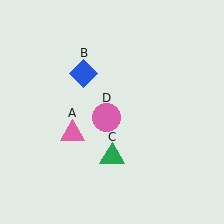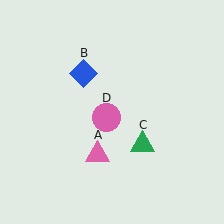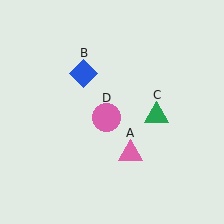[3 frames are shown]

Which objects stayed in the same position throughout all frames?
Blue diamond (object B) and pink circle (object D) remained stationary.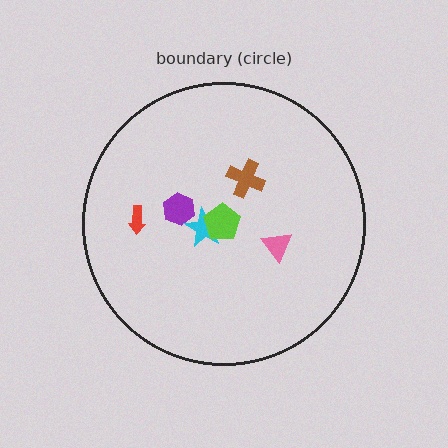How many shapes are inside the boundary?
6 inside, 0 outside.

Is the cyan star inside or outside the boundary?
Inside.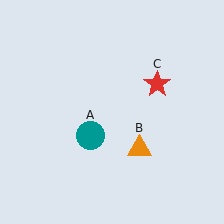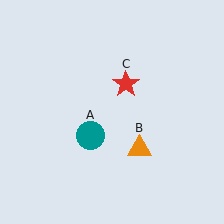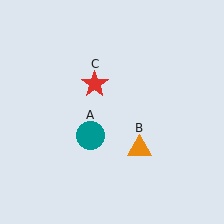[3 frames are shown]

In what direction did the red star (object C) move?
The red star (object C) moved left.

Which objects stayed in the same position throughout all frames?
Teal circle (object A) and orange triangle (object B) remained stationary.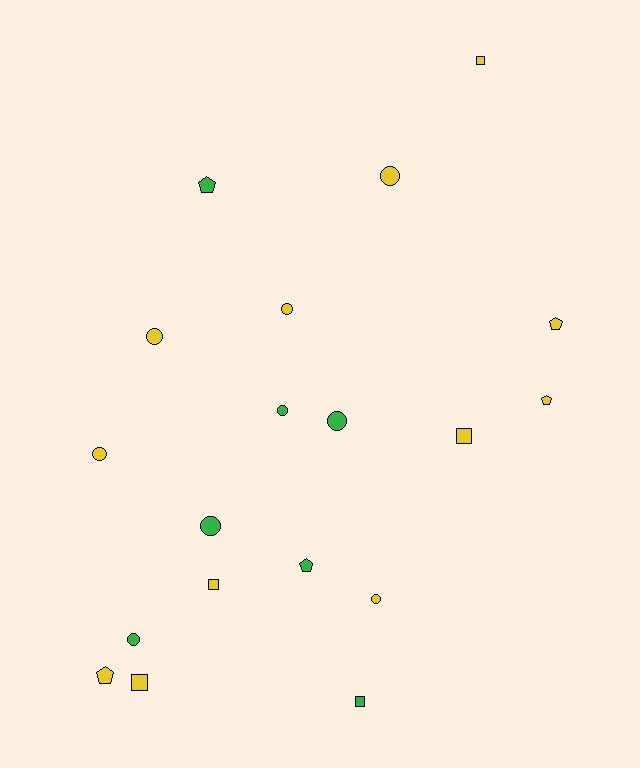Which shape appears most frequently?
Circle, with 9 objects.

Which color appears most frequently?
Yellow, with 12 objects.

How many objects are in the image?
There are 19 objects.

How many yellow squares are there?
There are 4 yellow squares.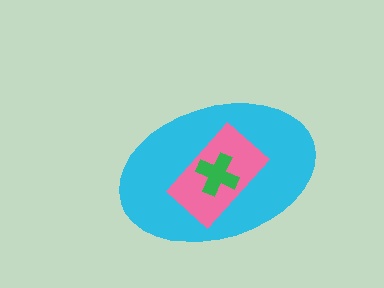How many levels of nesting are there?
3.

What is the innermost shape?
The green cross.